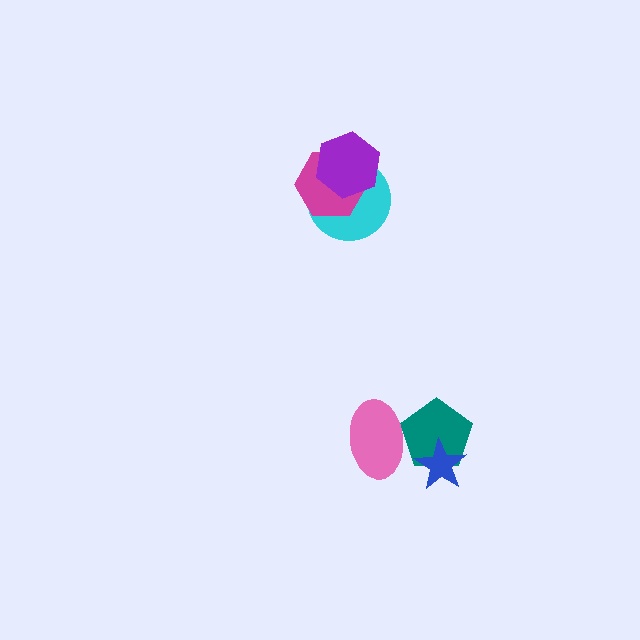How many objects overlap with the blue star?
1 object overlaps with the blue star.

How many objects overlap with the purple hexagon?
2 objects overlap with the purple hexagon.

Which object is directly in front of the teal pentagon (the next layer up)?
The blue star is directly in front of the teal pentagon.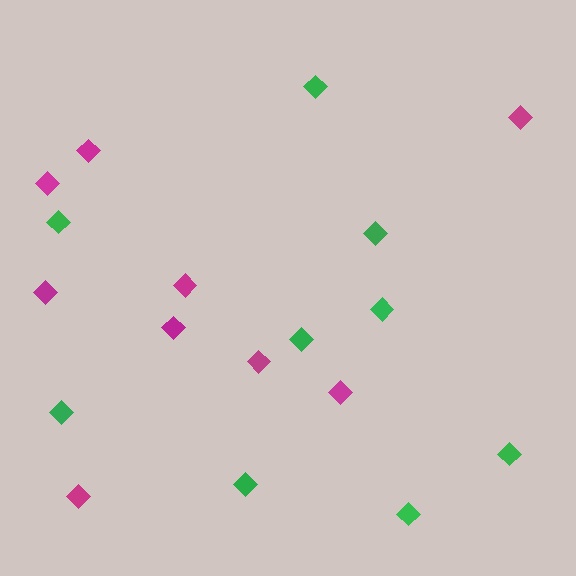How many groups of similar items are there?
There are 2 groups: one group of magenta diamonds (9) and one group of green diamonds (9).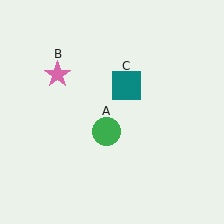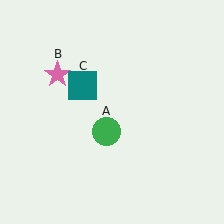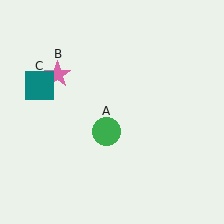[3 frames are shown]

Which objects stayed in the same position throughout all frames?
Green circle (object A) and pink star (object B) remained stationary.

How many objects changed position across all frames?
1 object changed position: teal square (object C).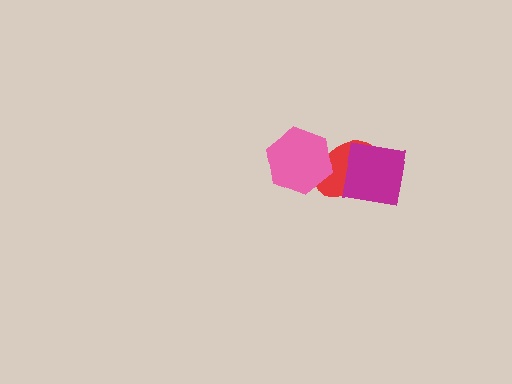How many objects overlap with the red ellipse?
2 objects overlap with the red ellipse.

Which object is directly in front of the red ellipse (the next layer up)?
The magenta square is directly in front of the red ellipse.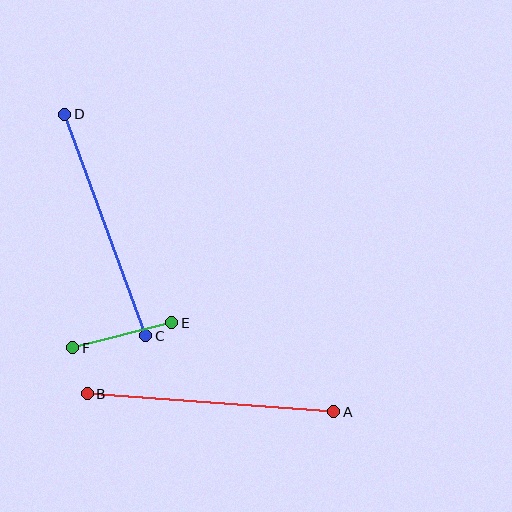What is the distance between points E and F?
The distance is approximately 102 pixels.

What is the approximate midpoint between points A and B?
The midpoint is at approximately (211, 403) pixels.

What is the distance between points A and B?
The distance is approximately 247 pixels.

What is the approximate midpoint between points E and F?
The midpoint is at approximately (122, 335) pixels.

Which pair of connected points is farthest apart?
Points A and B are farthest apart.